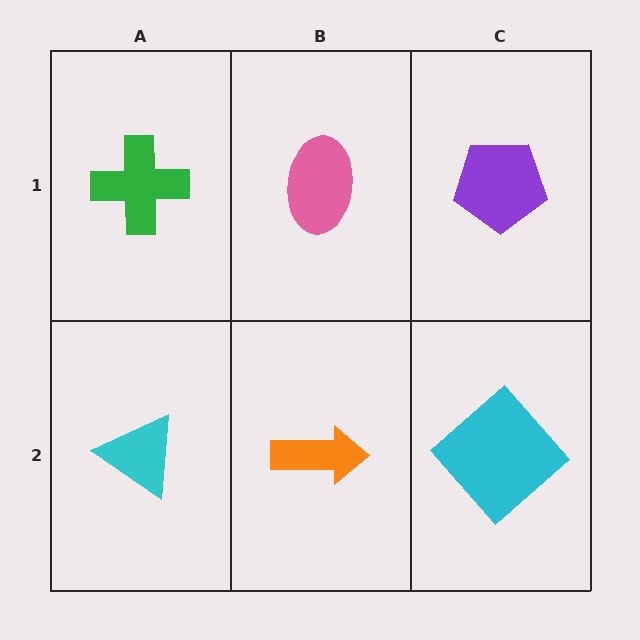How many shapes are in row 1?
3 shapes.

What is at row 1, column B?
A pink ellipse.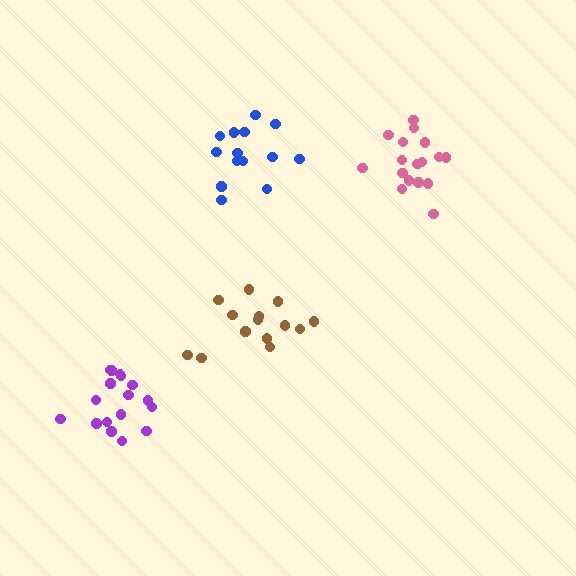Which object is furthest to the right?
The pink cluster is rightmost.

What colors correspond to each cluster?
The clusters are colored: blue, pink, purple, brown.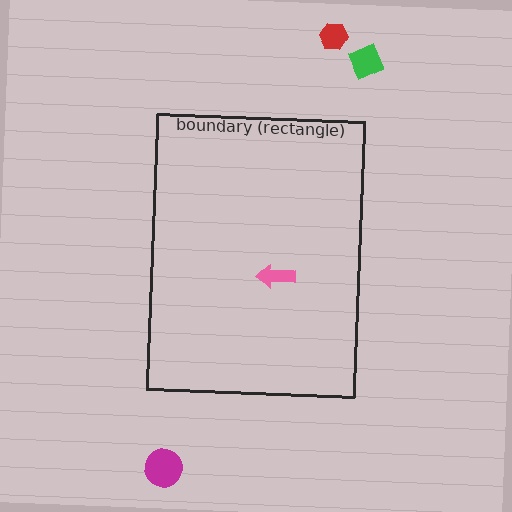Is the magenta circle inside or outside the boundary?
Outside.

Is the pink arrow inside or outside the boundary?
Inside.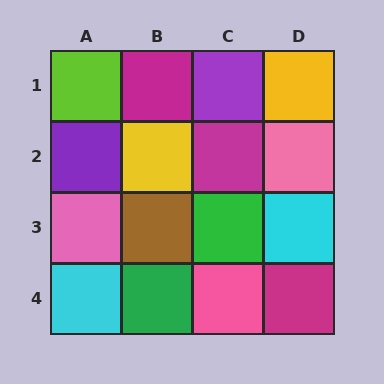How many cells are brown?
1 cell is brown.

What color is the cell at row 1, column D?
Yellow.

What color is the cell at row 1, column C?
Purple.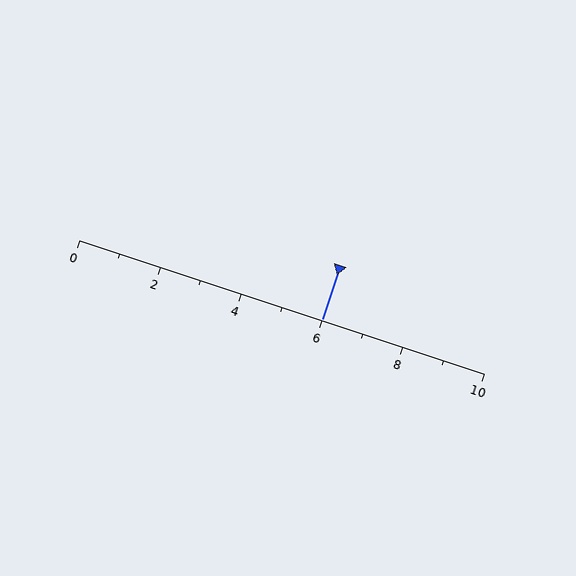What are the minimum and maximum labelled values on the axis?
The axis runs from 0 to 10.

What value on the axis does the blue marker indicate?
The marker indicates approximately 6.